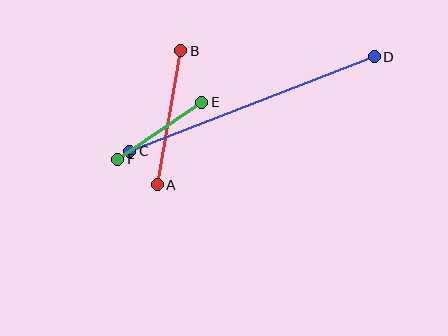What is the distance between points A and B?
The distance is approximately 136 pixels.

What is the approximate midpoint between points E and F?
The midpoint is at approximately (160, 131) pixels.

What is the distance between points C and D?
The distance is approximately 262 pixels.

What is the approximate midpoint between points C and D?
The midpoint is at approximately (252, 104) pixels.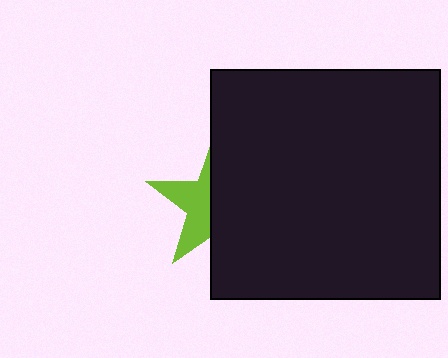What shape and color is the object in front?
The object in front is a black square.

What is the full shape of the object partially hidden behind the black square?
The partially hidden object is a lime star.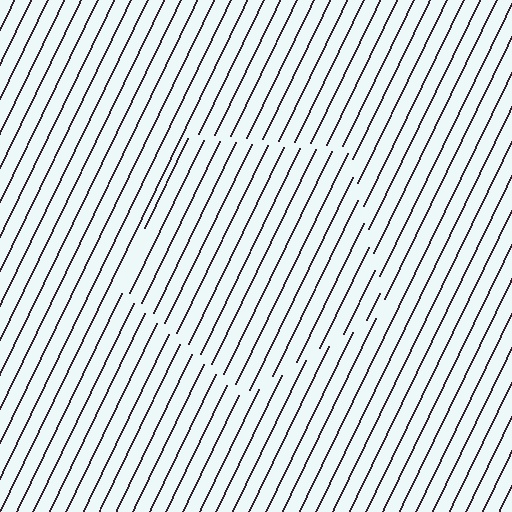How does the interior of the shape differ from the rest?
The interior of the shape contains the same grating, shifted by half a period — the contour is defined by the phase discontinuity where line-ends from the inner and outer gratings abut.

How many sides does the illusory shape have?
5 sides — the line-ends trace a pentagon.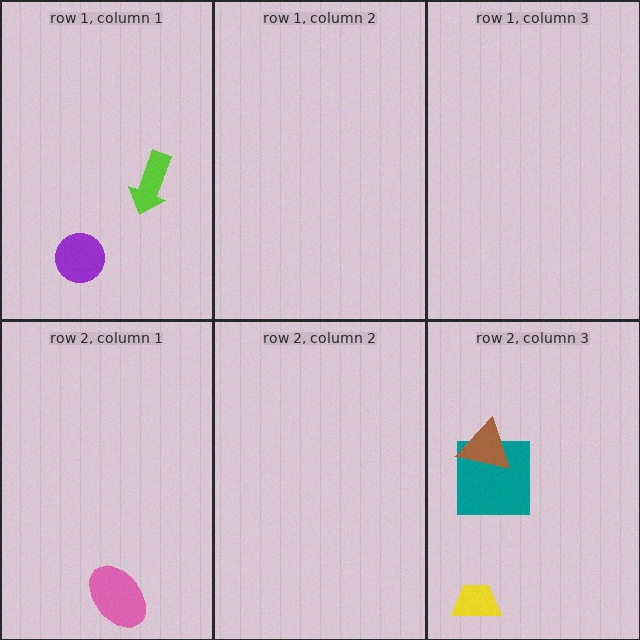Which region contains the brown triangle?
The row 2, column 3 region.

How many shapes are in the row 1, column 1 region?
2.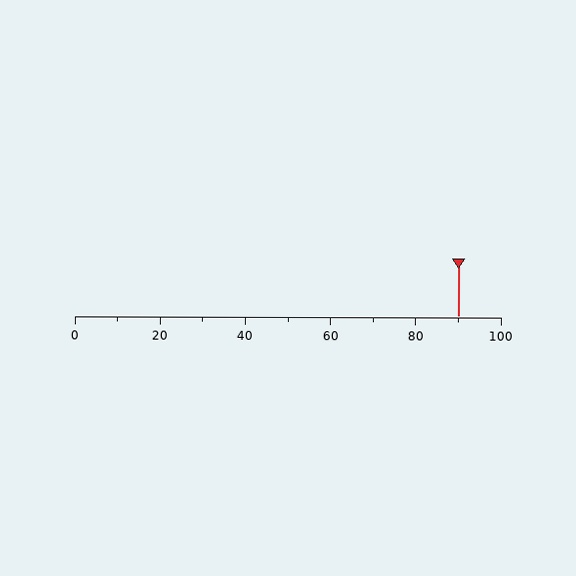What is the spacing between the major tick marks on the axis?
The major ticks are spaced 20 apart.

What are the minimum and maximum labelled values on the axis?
The axis runs from 0 to 100.